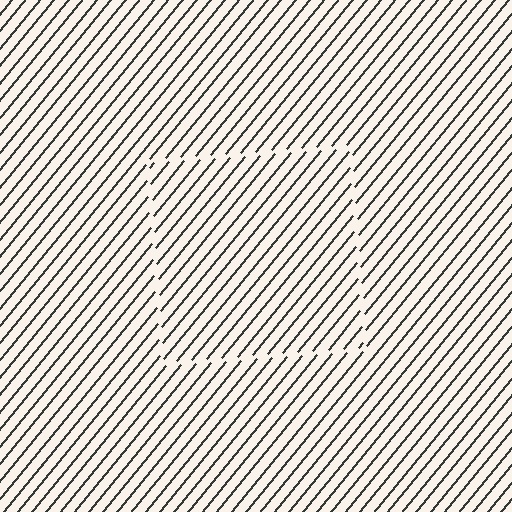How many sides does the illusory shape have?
4 sides — the line-ends trace a square.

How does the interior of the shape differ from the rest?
The interior of the shape contains the same grating, shifted by half a period — the contour is defined by the phase discontinuity where line-ends from the inner and outer gratings abut.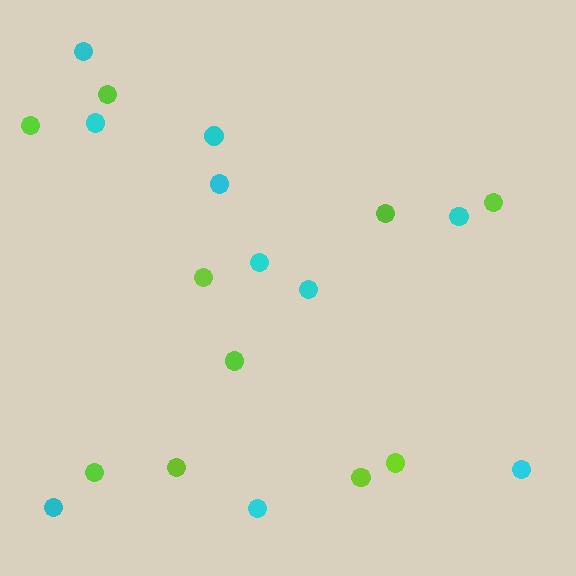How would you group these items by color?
There are 2 groups: one group of lime circles (10) and one group of cyan circles (10).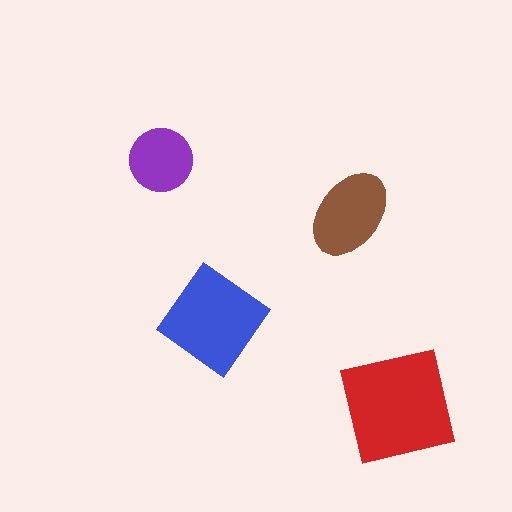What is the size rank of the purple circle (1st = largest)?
4th.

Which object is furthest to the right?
The red square is rightmost.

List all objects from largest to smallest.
The red square, the blue diamond, the brown ellipse, the purple circle.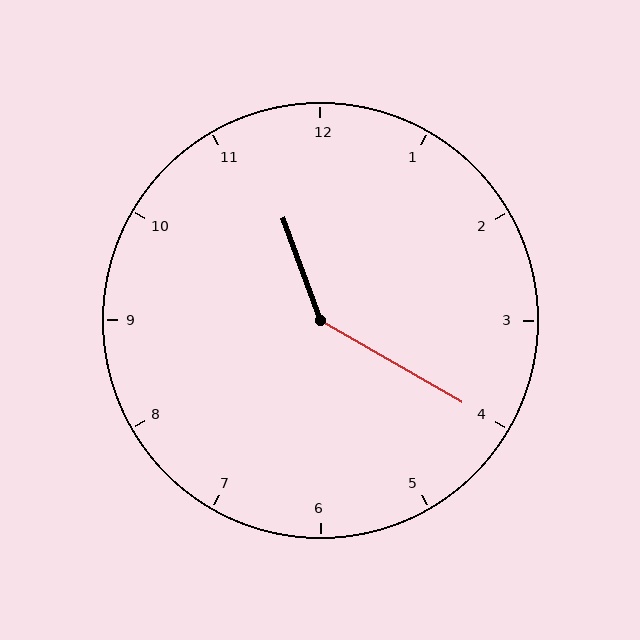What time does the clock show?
11:20.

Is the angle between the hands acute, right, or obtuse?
It is obtuse.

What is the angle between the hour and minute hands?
Approximately 140 degrees.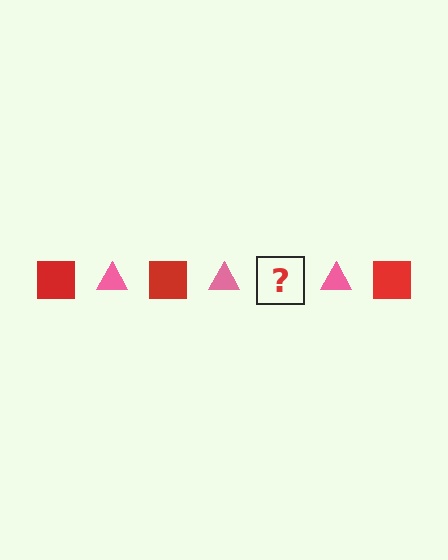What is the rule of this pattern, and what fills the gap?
The rule is that the pattern alternates between red square and pink triangle. The gap should be filled with a red square.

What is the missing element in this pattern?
The missing element is a red square.